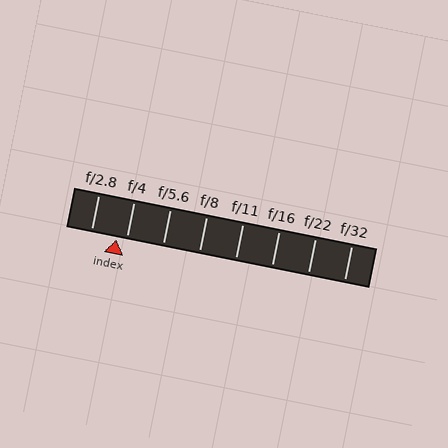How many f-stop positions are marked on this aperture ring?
There are 8 f-stop positions marked.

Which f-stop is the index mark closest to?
The index mark is closest to f/4.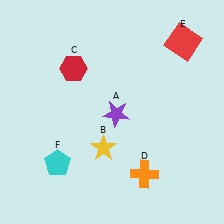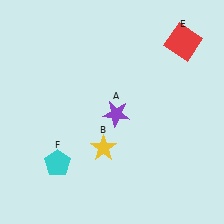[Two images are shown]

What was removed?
The orange cross (D), the red hexagon (C) were removed in Image 2.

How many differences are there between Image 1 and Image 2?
There are 2 differences between the two images.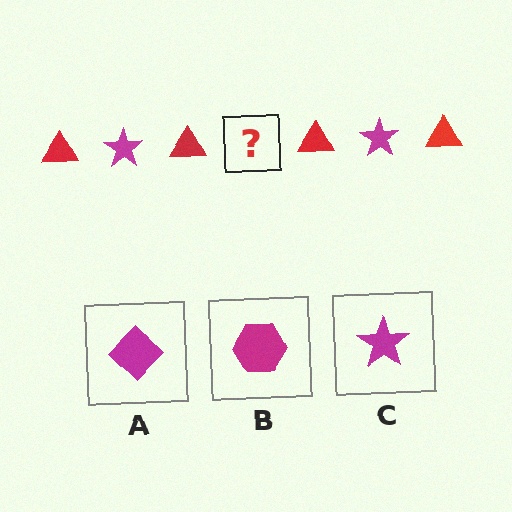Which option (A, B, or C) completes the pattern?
C.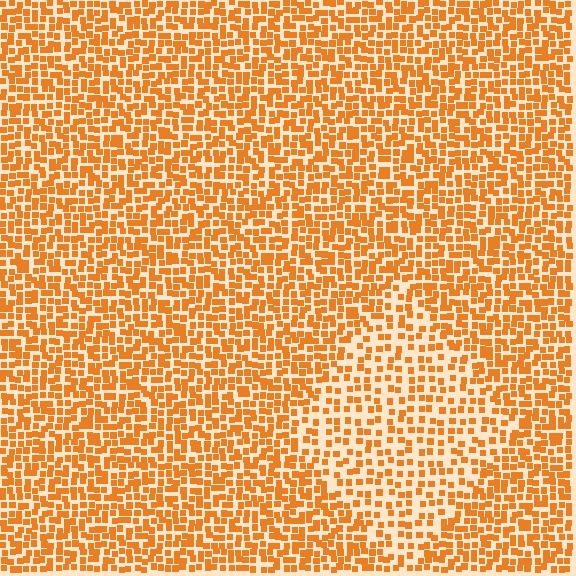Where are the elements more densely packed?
The elements are more densely packed outside the diamond boundary.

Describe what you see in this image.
The image contains small orange elements arranged at two different densities. A diamond-shaped region is visible where the elements are less densely packed than the surrounding area.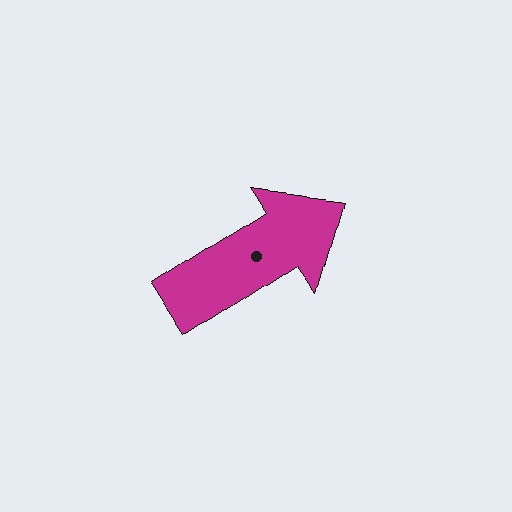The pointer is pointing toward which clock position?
Roughly 2 o'clock.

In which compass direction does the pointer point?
Northeast.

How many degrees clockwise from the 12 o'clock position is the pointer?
Approximately 57 degrees.